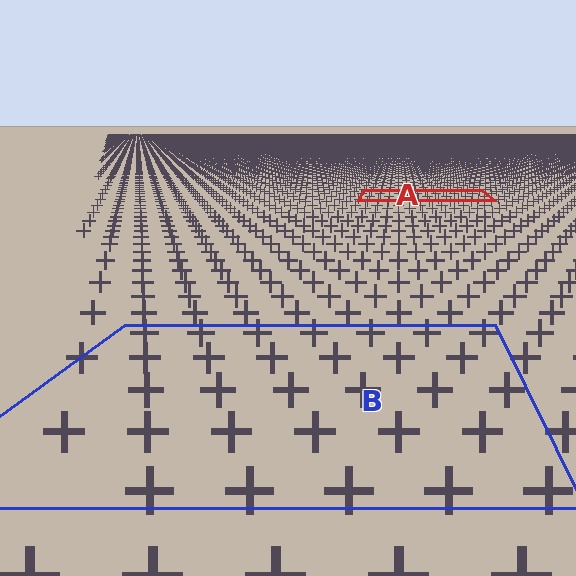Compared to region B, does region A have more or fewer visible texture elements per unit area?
Region A has more texture elements per unit area — they are packed more densely because it is farther away.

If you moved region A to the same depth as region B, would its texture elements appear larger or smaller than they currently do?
They would appear larger. At a closer depth, the same texture elements are projected at a bigger on-screen size.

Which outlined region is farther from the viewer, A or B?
Region A is farther from the viewer — the texture elements inside it appear smaller and more densely packed.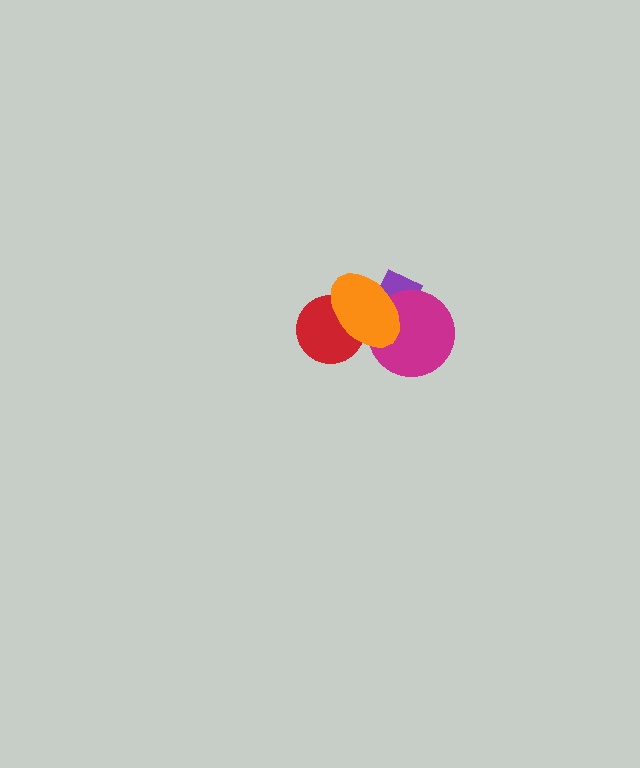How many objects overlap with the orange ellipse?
3 objects overlap with the orange ellipse.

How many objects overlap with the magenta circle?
2 objects overlap with the magenta circle.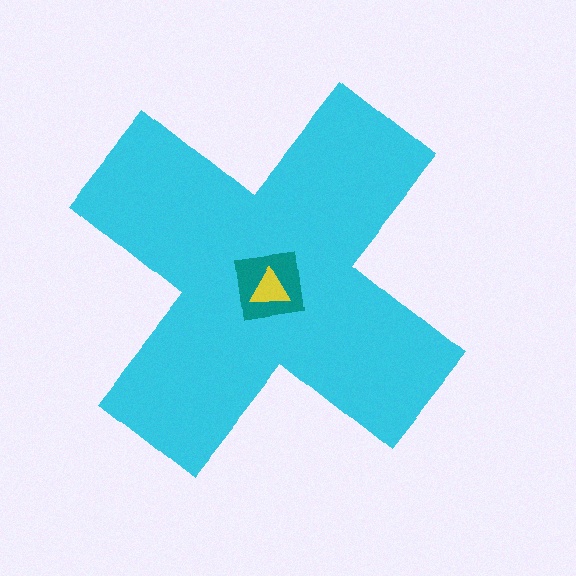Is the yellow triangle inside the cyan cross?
Yes.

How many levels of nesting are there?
3.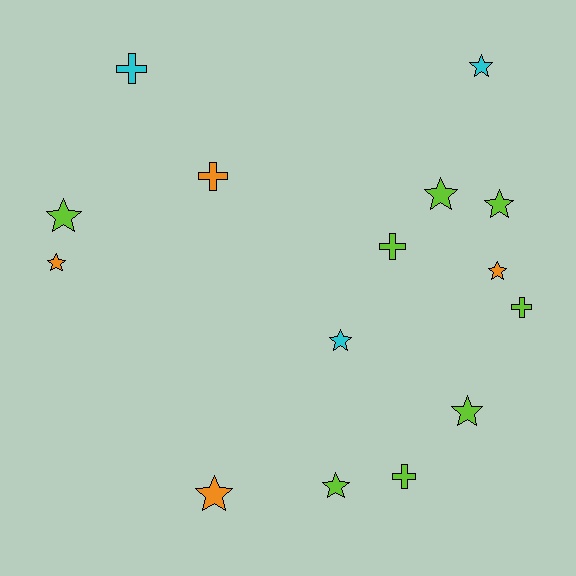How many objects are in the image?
There are 15 objects.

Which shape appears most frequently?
Star, with 10 objects.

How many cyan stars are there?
There are 2 cyan stars.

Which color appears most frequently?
Lime, with 8 objects.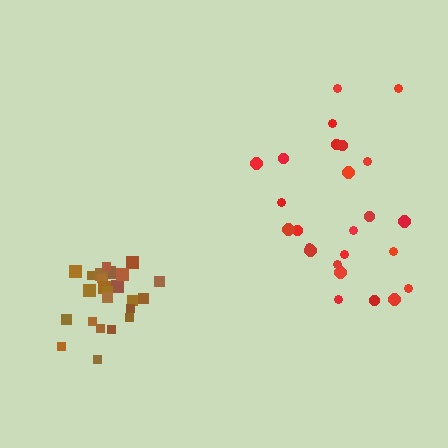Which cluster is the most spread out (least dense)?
Red.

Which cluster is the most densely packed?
Brown.